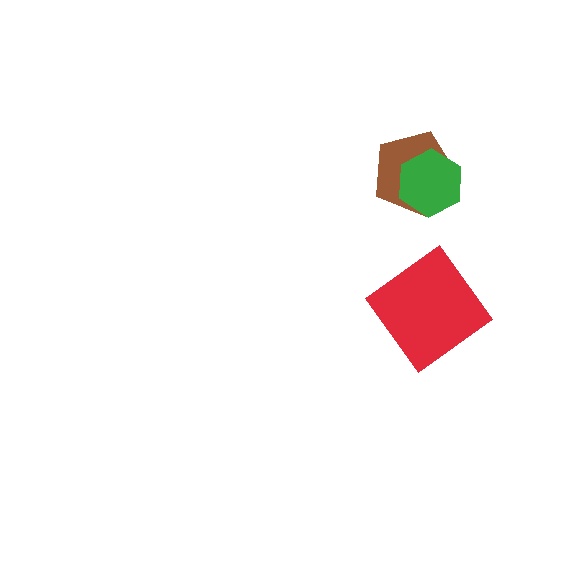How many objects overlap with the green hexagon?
1 object overlaps with the green hexagon.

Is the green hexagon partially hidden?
No, no other shape covers it.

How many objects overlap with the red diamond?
0 objects overlap with the red diamond.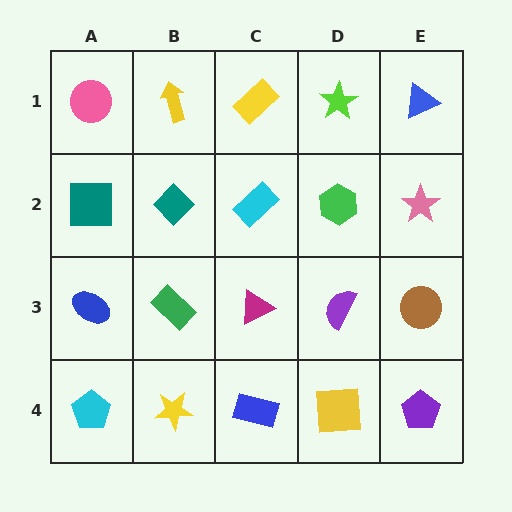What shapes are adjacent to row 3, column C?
A cyan rectangle (row 2, column C), a blue rectangle (row 4, column C), a green rectangle (row 3, column B), a purple semicircle (row 3, column D).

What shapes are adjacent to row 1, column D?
A green hexagon (row 2, column D), a yellow rectangle (row 1, column C), a blue triangle (row 1, column E).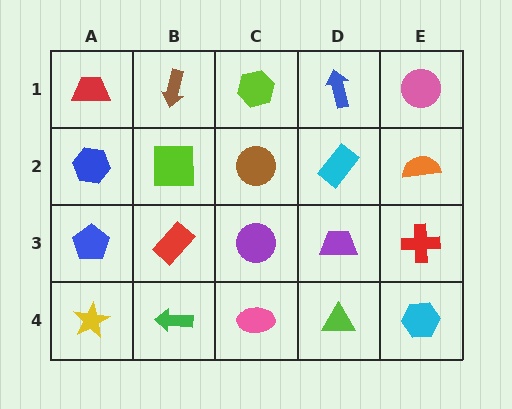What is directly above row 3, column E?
An orange semicircle.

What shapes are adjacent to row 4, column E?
A red cross (row 3, column E), a lime triangle (row 4, column D).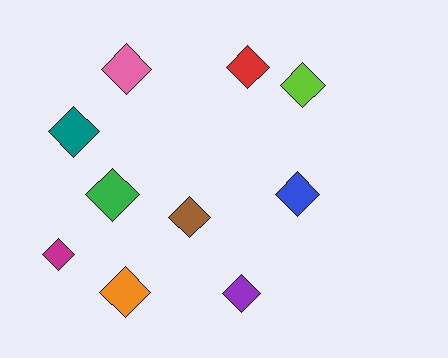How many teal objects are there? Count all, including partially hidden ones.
There is 1 teal object.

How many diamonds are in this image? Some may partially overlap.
There are 10 diamonds.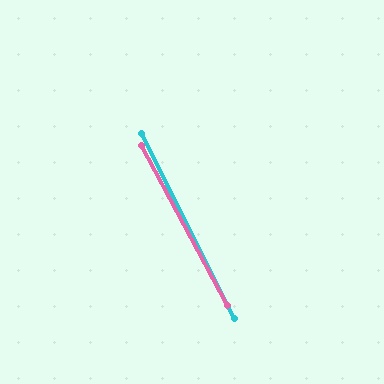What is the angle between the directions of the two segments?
Approximately 2 degrees.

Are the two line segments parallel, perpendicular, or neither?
Parallel — their directions differ by only 1.5°.